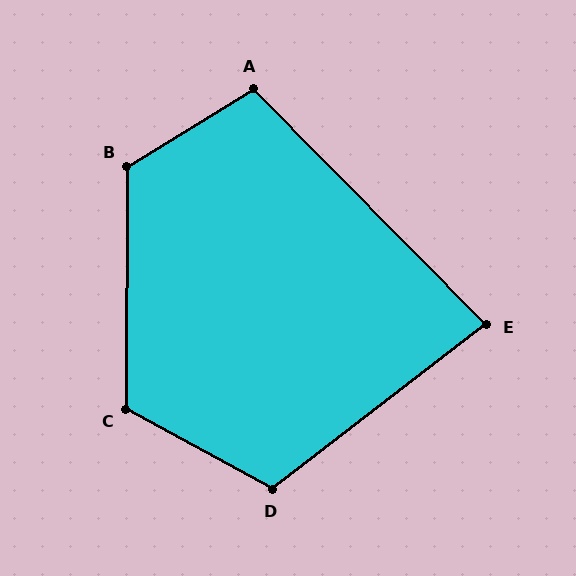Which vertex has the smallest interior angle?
E, at approximately 83 degrees.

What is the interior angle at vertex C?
Approximately 119 degrees (obtuse).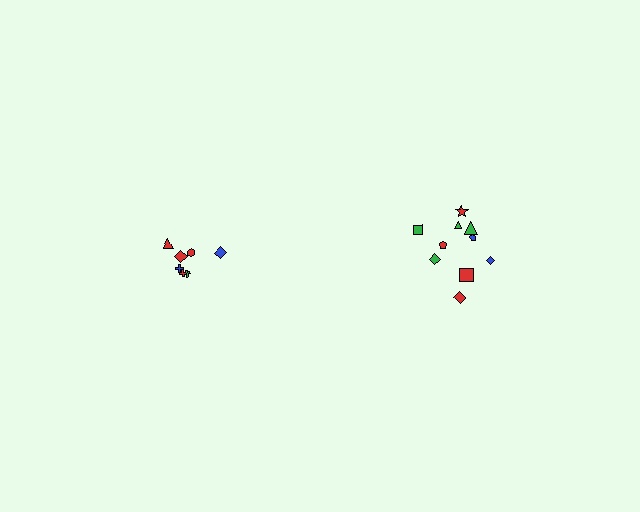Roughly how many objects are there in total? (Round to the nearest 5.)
Roughly 15 objects in total.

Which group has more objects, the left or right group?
The right group.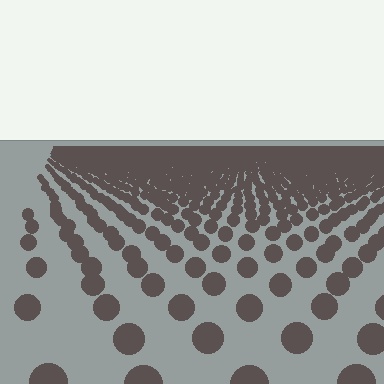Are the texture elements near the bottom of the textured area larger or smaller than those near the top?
Larger. Near the bottom, elements are closer to the viewer and appear at a bigger on-screen size.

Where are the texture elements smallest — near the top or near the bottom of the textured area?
Near the top.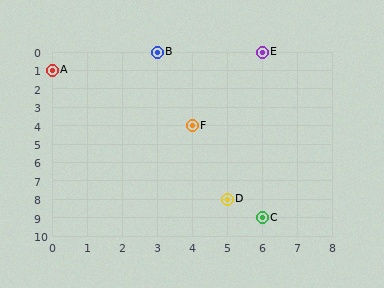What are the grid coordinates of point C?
Point C is at grid coordinates (6, 9).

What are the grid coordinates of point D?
Point D is at grid coordinates (5, 8).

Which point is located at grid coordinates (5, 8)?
Point D is at (5, 8).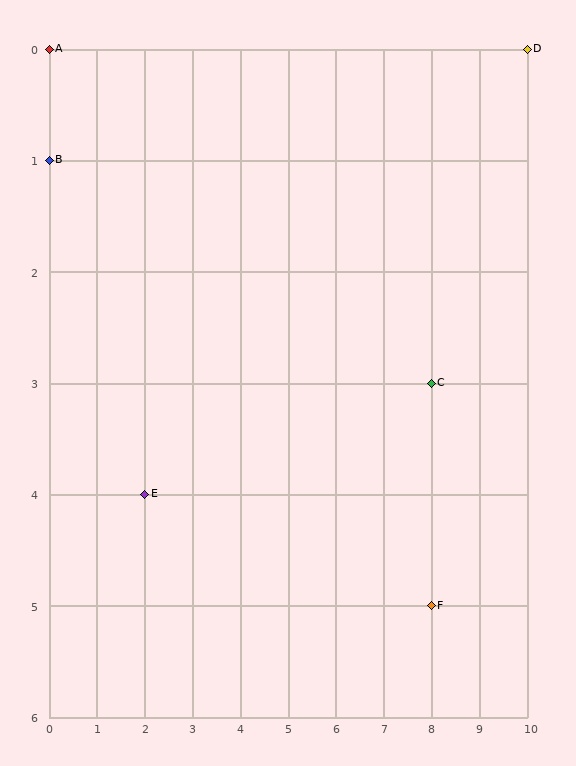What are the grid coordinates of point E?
Point E is at grid coordinates (2, 4).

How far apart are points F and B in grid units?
Points F and B are 8 columns and 4 rows apart (about 8.9 grid units diagonally).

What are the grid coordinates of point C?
Point C is at grid coordinates (8, 3).